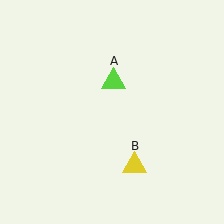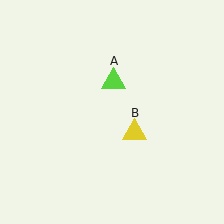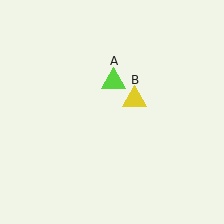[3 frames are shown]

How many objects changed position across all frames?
1 object changed position: yellow triangle (object B).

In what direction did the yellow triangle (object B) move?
The yellow triangle (object B) moved up.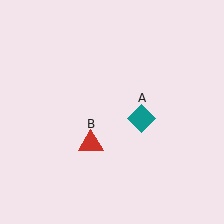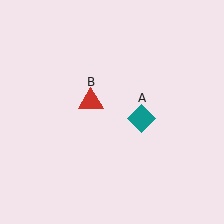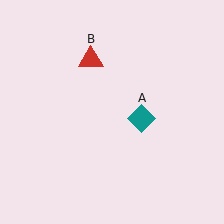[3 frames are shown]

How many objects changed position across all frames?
1 object changed position: red triangle (object B).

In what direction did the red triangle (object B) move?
The red triangle (object B) moved up.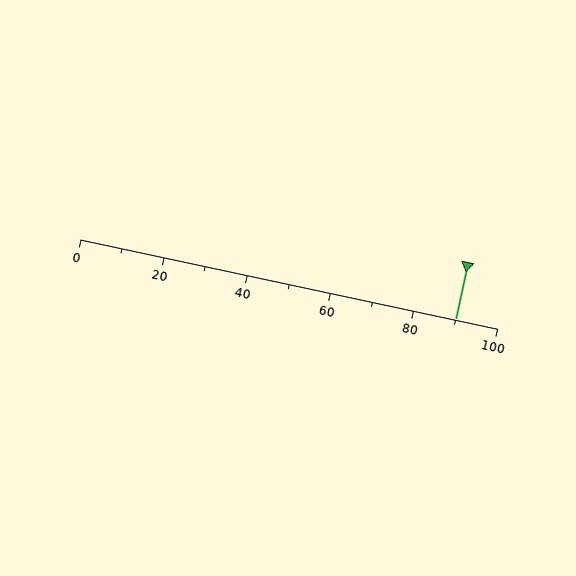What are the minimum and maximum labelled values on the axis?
The axis runs from 0 to 100.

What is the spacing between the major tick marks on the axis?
The major ticks are spaced 20 apart.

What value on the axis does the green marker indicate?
The marker indicates approximately 90.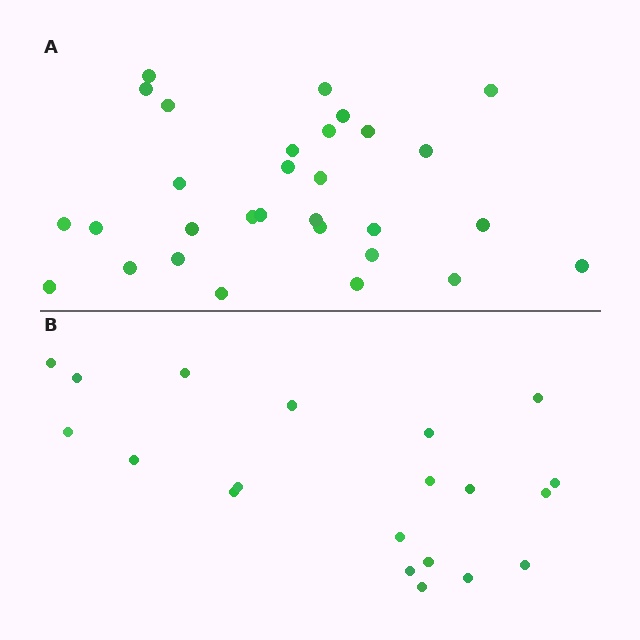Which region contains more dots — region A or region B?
Region A (the top region) has more dots.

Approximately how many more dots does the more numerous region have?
Region A has roughly 10 or so more dots than region B.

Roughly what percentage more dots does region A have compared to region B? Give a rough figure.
About 50% more.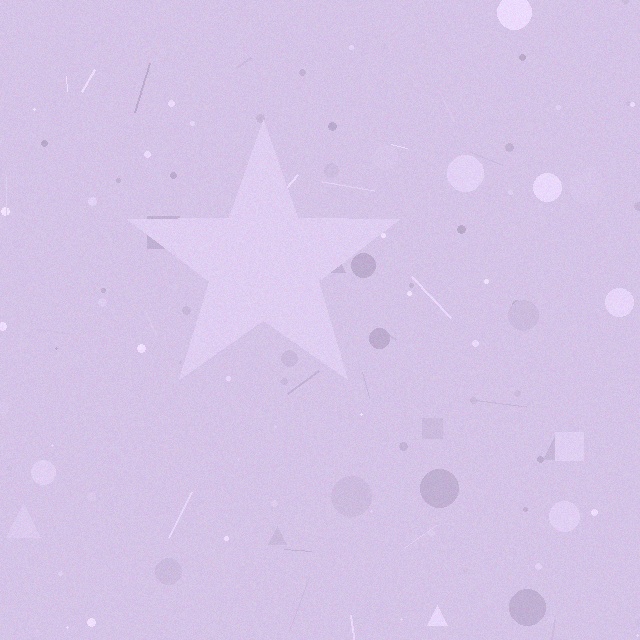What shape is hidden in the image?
A star is hidden in the image.